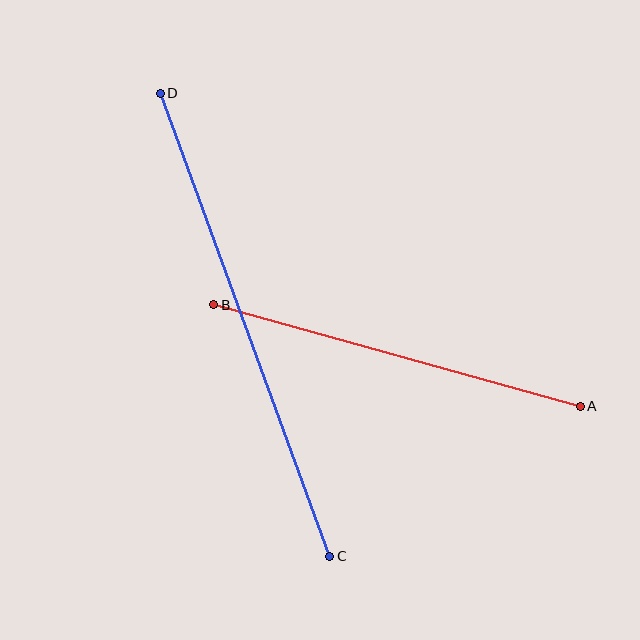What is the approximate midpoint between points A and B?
The midpoint is at approximately (397, 355) pixels.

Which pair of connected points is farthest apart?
Points C and D are farthest apart.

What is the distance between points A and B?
The distance is approximately 380 pixels.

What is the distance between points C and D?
The distance is approximately 493 pixels.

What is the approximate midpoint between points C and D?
The midpoint is at approximately (245, 325) pixels.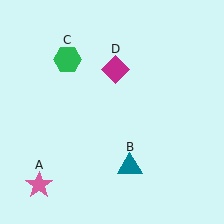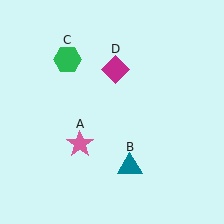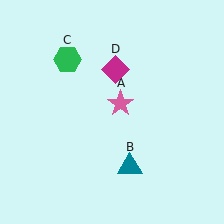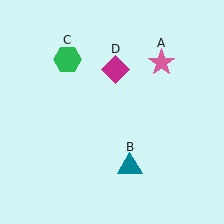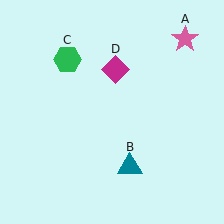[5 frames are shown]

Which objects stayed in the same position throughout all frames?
Teal triangle (object B) and green hexagon (object C) and magenta diamond (object D) remained stationary.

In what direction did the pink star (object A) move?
The pink star (object A) moved up and to the right.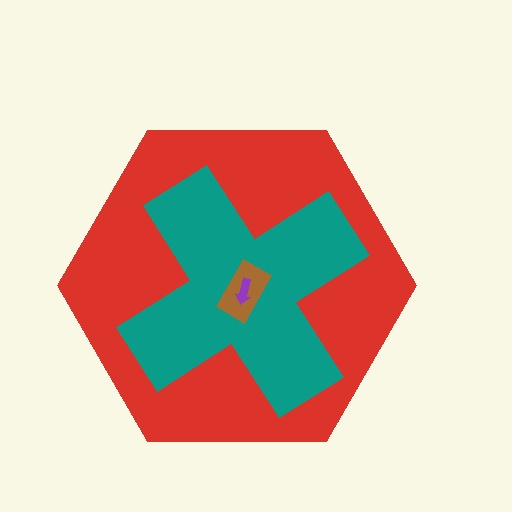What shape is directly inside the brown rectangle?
The purple arrow.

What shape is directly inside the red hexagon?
The teal cross.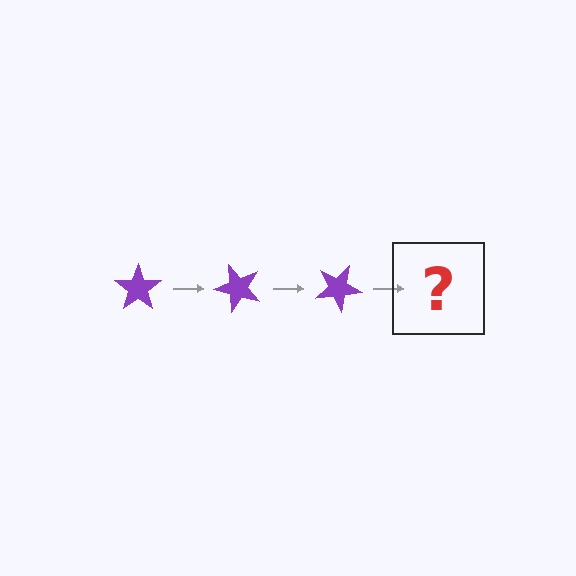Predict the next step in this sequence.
The next step is a purple star rotated 150 degrees.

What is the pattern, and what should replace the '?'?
The pattern is that the star rotates 50 degrees each step. The '?' should be a purple star rotated 150 degrees.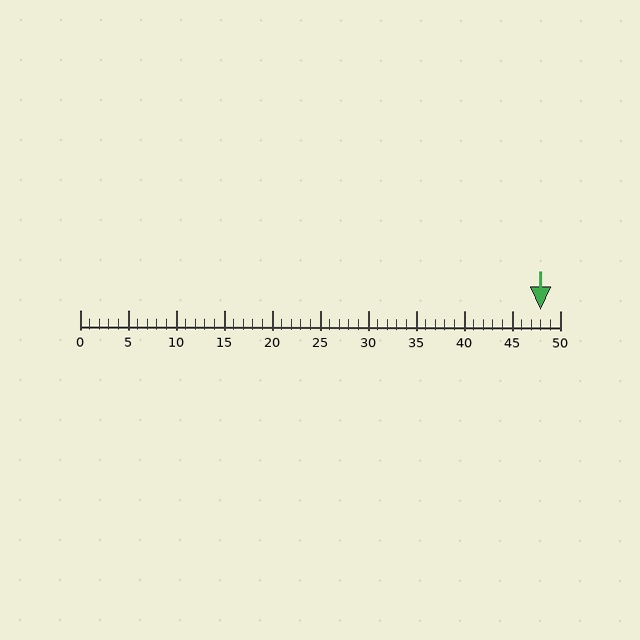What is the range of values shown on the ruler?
The ruler shows values from 0 to 50.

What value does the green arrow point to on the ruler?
The green arrow points to approximately 48.